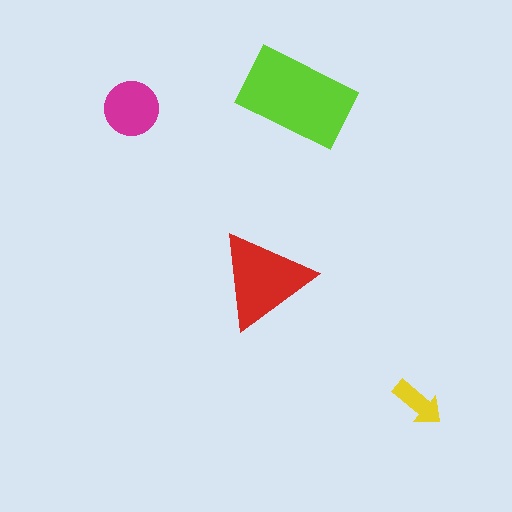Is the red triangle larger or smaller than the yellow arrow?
Larger.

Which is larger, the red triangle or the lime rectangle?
The lime rectangle.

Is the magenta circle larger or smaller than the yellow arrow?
Larger.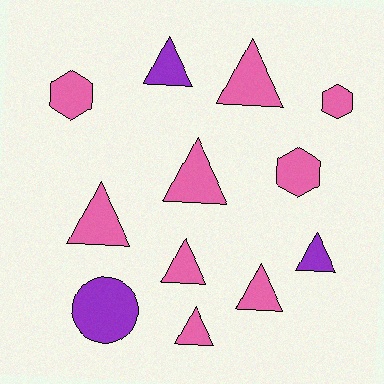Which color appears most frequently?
Pink, with 9 objects.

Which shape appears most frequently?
Triangle, with 8 objects.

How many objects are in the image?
There are 12 objects.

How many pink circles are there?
There are no pink circles.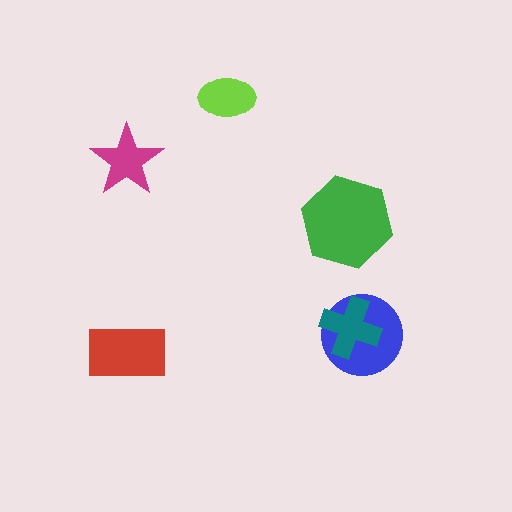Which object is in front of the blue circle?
The teal cross is in front of the blue circle.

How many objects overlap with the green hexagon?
0 objects overlap with the green hexagon.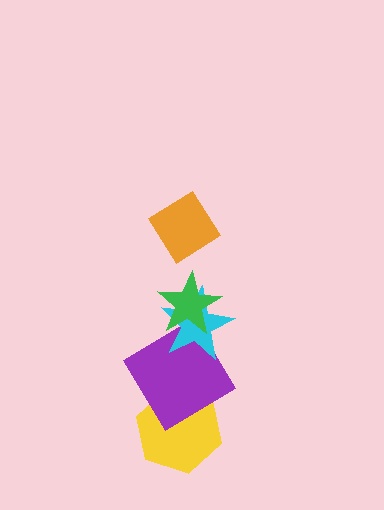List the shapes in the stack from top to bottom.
From top to bottom: the orange diamond, the green star, the cyan star, the purple diamond, the yellow hexagon.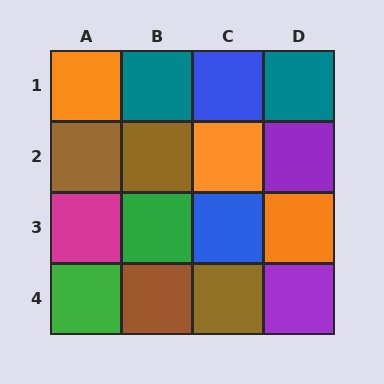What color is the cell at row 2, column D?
Purple.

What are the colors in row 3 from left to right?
Magenta, green, blue, orange.